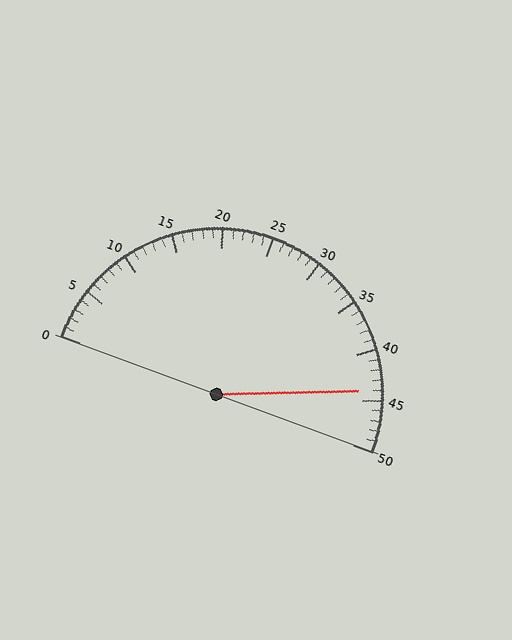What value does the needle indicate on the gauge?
The needle indicates approximately 44.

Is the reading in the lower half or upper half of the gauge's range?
The reading is in the upper half of the range (0 to 50).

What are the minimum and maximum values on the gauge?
The gauge ranges from 0 to 50.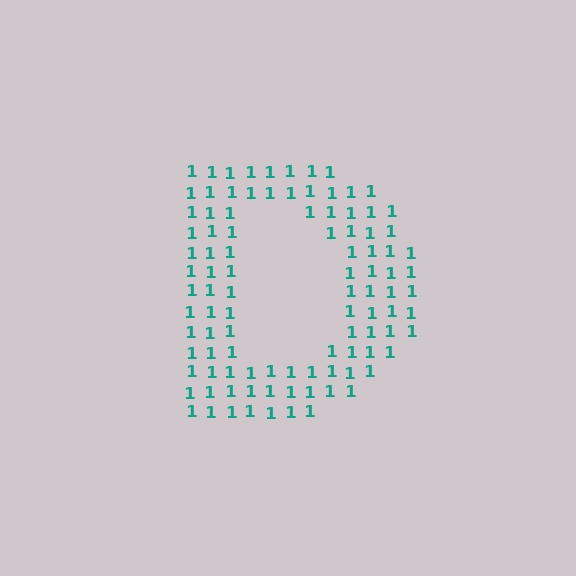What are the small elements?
The small elements are digit 1's.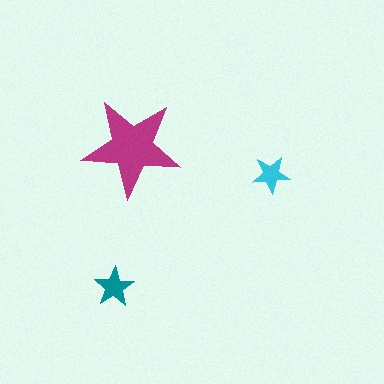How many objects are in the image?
There are 3 objects in the image.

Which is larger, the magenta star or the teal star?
The magenta one.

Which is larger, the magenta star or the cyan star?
The magenta one.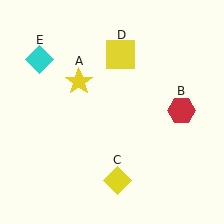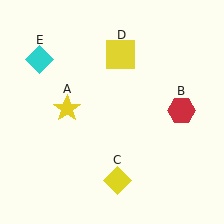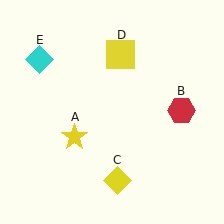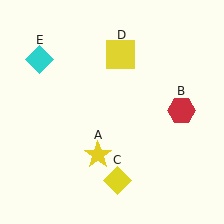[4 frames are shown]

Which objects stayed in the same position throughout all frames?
Red hexagon (object B) and yellow diamond (object C) and yellow square (object D) and cyan diamond (object E) remained stationary.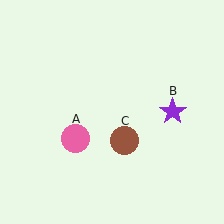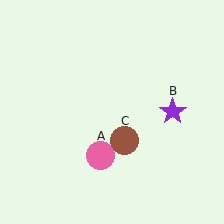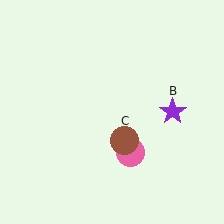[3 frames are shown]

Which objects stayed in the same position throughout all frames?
Purple star (object B) and brown circle (object C) remained stationary.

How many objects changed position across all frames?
1 object changed position: pink circle (object A).